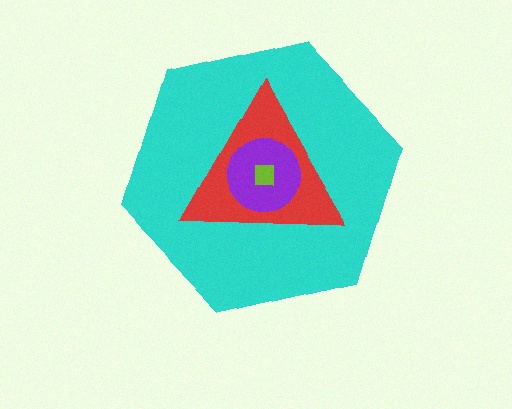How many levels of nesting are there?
4.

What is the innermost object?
The lime square.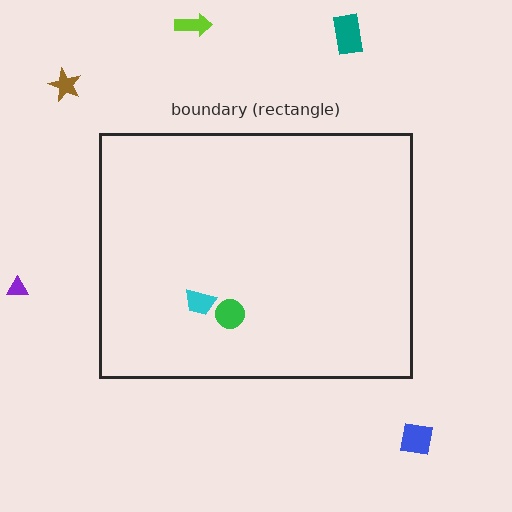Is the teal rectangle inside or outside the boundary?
Outside.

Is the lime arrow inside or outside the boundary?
Outside.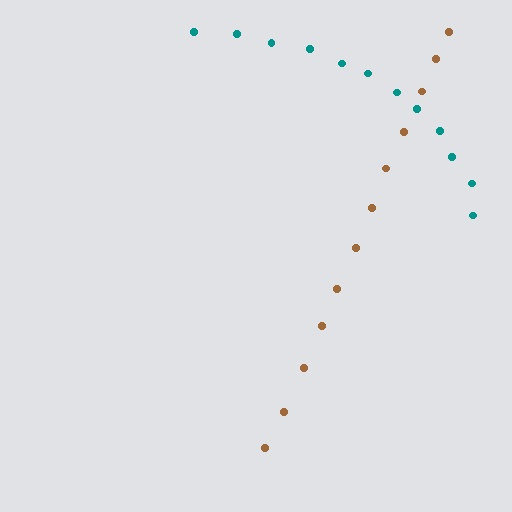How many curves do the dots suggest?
There are 2 distinct paths.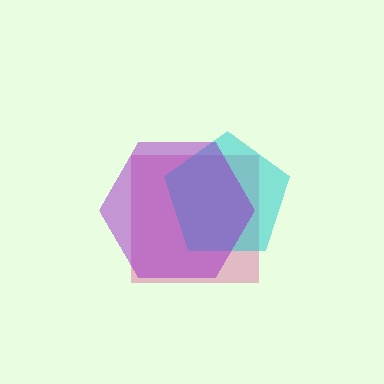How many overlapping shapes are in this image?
There are 3 overlapping shapes in the image.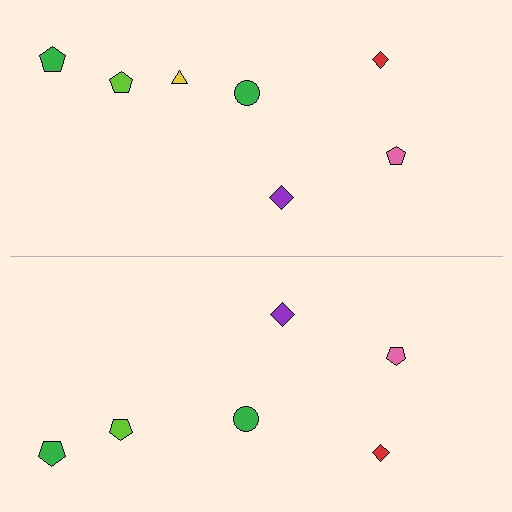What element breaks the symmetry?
A yellow triangle is missing from the bottom side.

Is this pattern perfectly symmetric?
No, the pattern is not perfectly symmetric. A yellow triangle is missing from the bottom side.